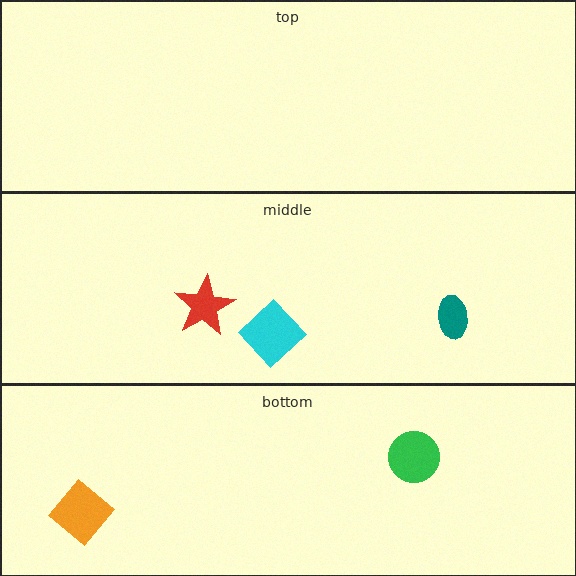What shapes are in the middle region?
The teal ellipse, the red star, the cyan diamond.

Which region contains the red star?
The middle region.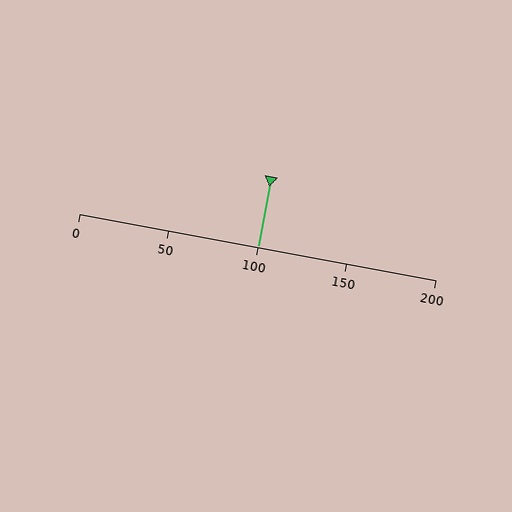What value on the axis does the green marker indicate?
The marker indicates approximately 100.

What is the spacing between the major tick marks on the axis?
The major ticks are spaced 50 apart.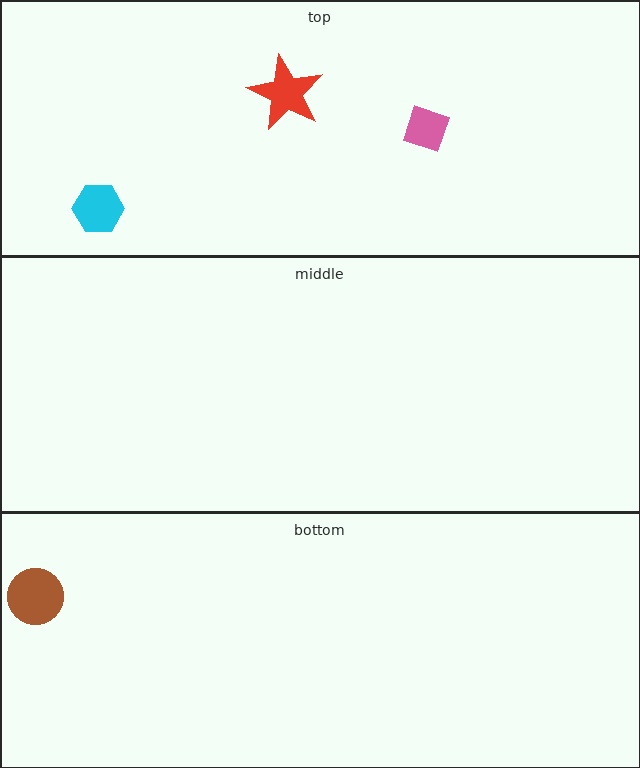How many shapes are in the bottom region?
1.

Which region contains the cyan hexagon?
The top region.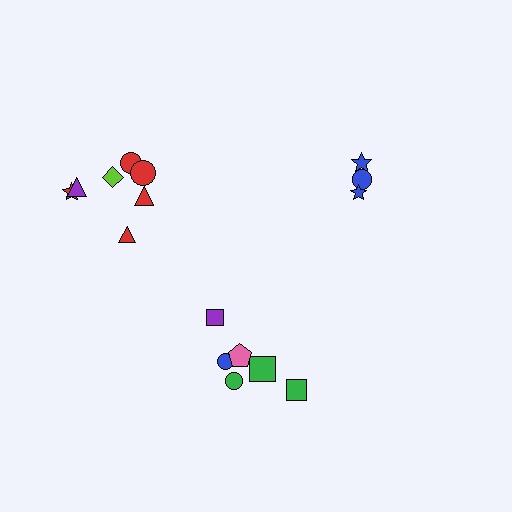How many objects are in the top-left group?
There are 7 objects.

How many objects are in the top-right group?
There are 3 objects.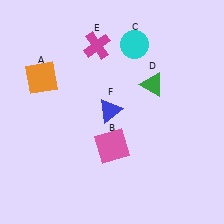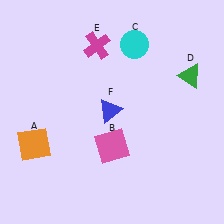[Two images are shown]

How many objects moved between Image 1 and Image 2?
2 objects moved between the two images.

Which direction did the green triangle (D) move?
The green triangle (D) moved right.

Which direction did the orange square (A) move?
The orange square (A) moved down.